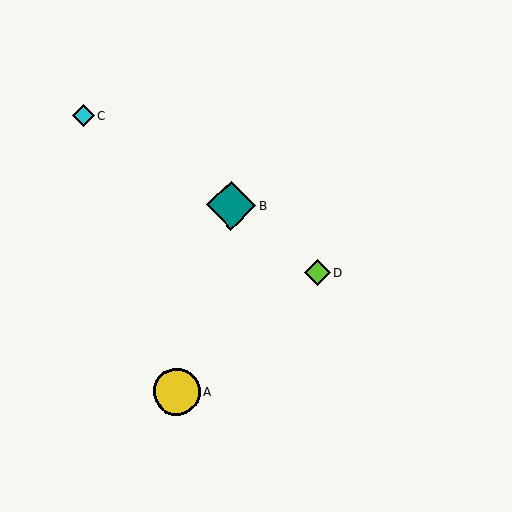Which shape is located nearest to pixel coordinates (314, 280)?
The lime diamond (labeled D) at (317, 273) is nearest to that location.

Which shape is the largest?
The teal diamond (labeled B) is the largest.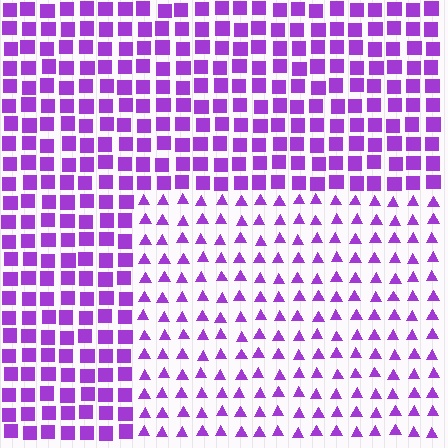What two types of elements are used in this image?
The image uses triangles inside the rectangle region and squares outside it.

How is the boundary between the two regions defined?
The boundary is defined by a change in element shape: triangles inside vs. squares outside. All elements share the same color and spacing.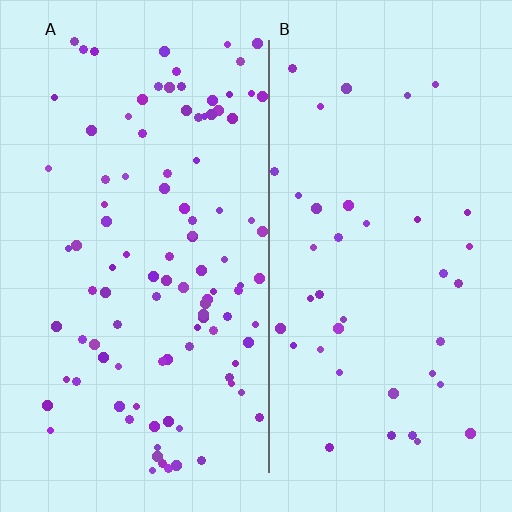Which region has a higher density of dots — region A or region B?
A (the left).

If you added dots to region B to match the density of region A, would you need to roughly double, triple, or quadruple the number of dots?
Approximately triple.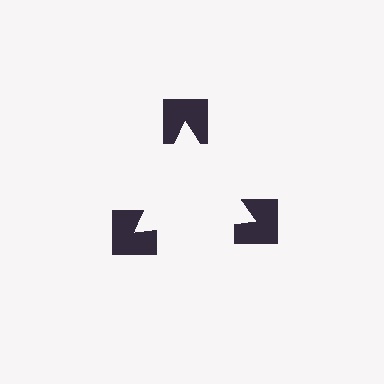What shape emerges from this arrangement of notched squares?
An illusory triangle — its edges are inferred from the aligned wedge cuts in the notched squares, not physically drawn.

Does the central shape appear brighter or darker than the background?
It typically appears slightly brighter than the background, even though no actual brightness change is drawn.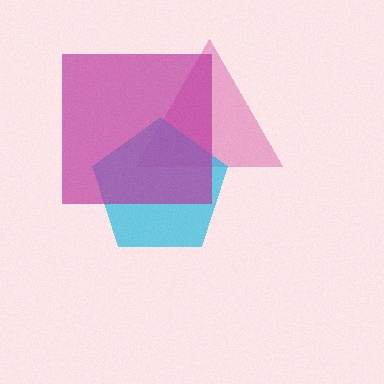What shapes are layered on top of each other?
The layered shapes are: a pink triangle, a cyan pentagon, a magenta square.